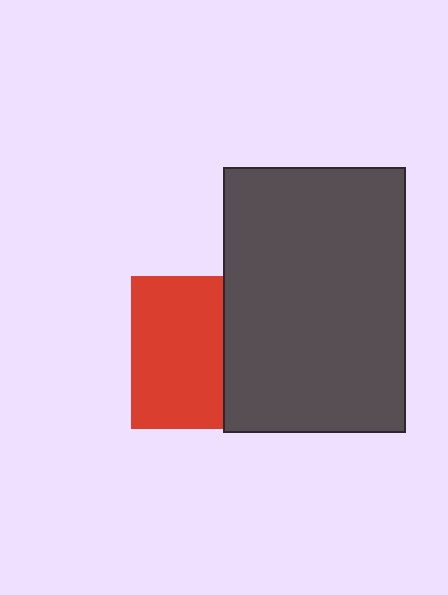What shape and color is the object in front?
The object in front is a dark gray rectangle.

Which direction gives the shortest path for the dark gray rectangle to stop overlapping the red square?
Moving right gives the shortest separation.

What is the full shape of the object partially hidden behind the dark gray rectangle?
The partially hidden object is a red square.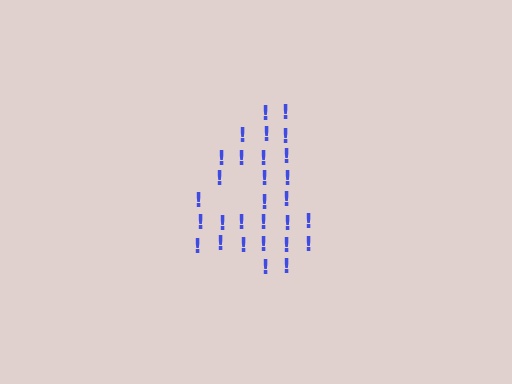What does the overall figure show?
The overall figure shows the digit 4.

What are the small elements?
The small elements are exclamation marks.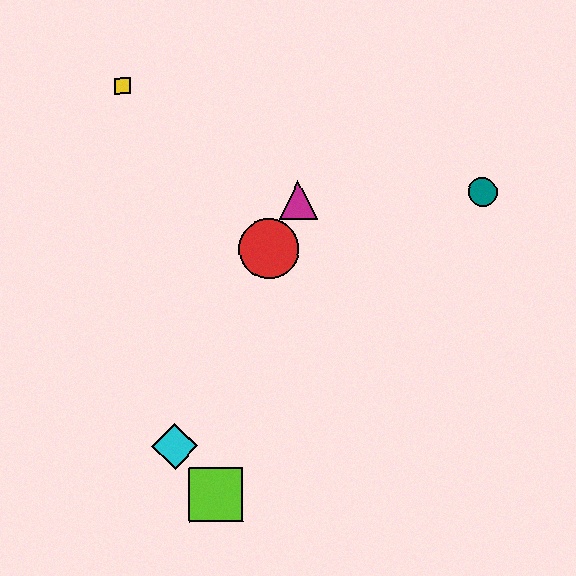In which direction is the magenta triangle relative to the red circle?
The magenta triangle is above the red circle.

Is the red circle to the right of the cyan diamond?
Yes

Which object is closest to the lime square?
The cyan diamond is closest to the lime square.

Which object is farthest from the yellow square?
The lime square is farthest from the yellow square.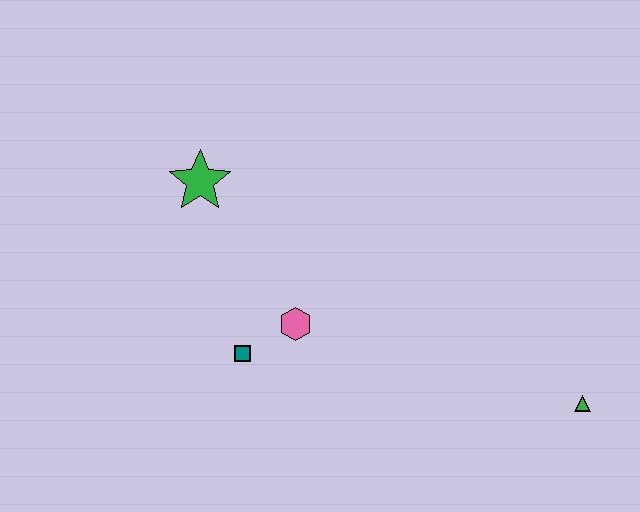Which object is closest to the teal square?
The pink hexagon is closest to the teal square.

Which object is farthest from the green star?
The green triangle is farthest from the green star.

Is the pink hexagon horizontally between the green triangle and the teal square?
Yes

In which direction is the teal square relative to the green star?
The teal square is below the green star.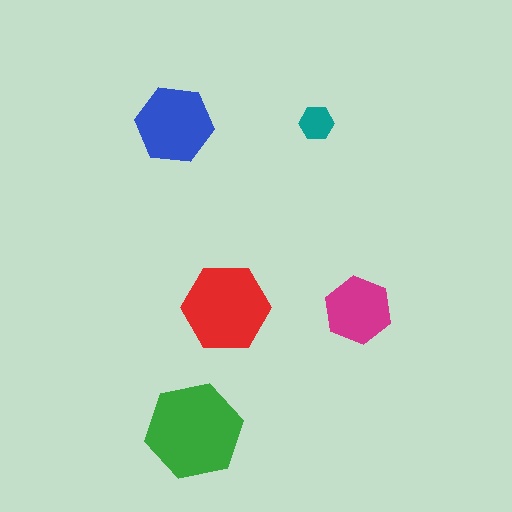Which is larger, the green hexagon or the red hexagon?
The green one.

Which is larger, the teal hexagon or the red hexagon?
The red one.